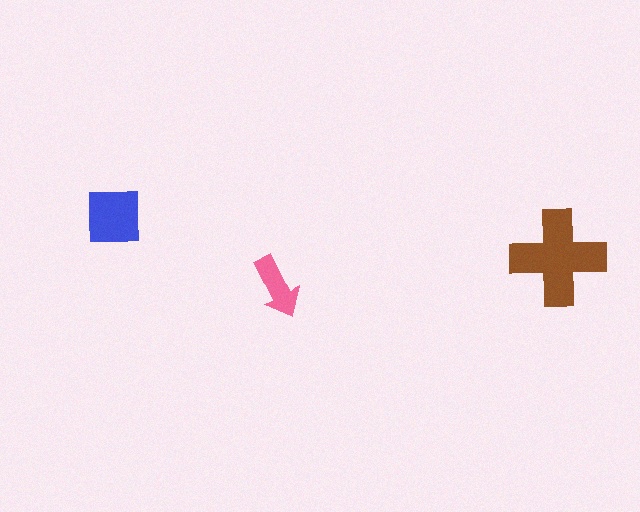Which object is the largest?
The brown cross.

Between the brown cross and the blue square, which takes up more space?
The brown cross.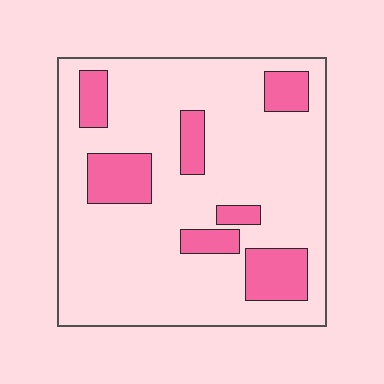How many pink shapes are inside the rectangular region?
7.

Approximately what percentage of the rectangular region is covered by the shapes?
Approximately 20%.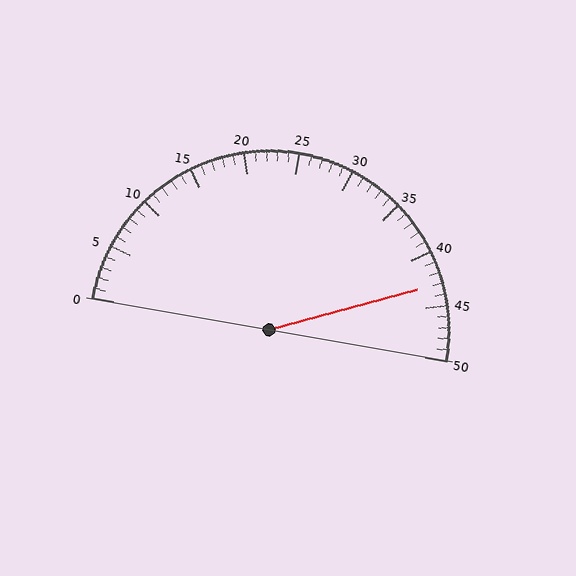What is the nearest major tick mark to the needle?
The nearest major tick mark is 45.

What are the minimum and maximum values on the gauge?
The gauge ranges from 0 to 50.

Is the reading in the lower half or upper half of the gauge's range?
The reading is in the upper half of the range (0 to 50).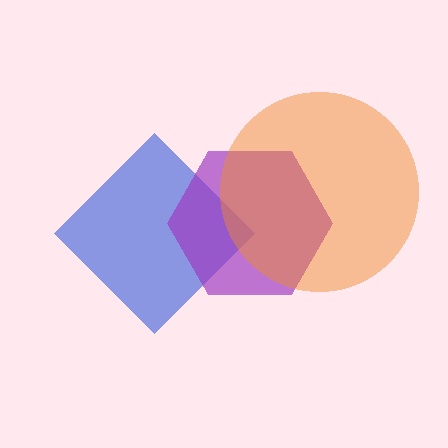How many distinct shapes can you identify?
There are 3 distinct shapes: a blue diamond, a purple hexagon, an orange circle.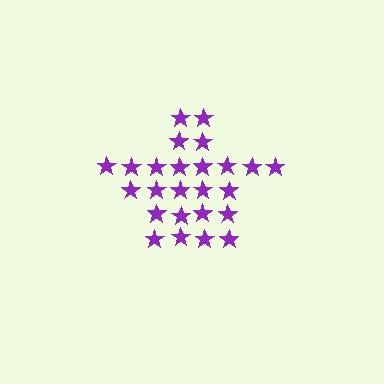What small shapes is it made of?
It is made of small stars.